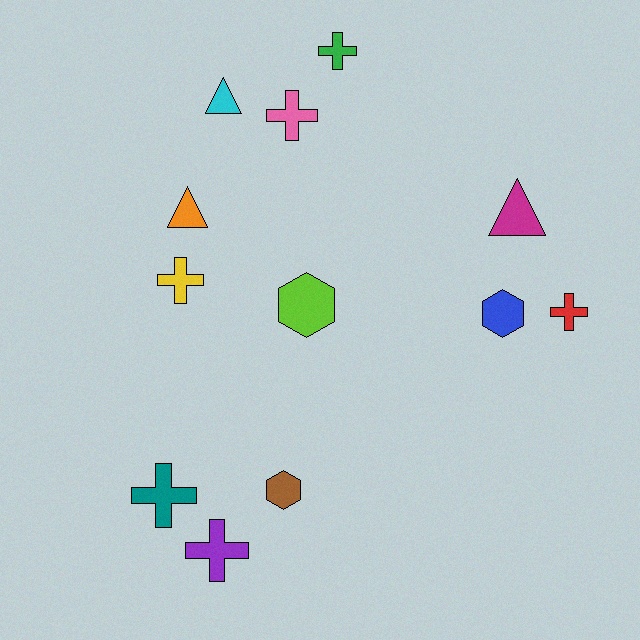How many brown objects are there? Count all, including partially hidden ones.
There is 1 brown object.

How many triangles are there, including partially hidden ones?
There are 3 triangles.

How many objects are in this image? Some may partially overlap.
There are 12 objects.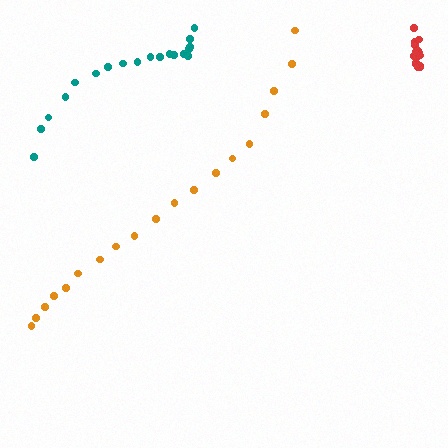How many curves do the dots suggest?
There are 3 distinct paths.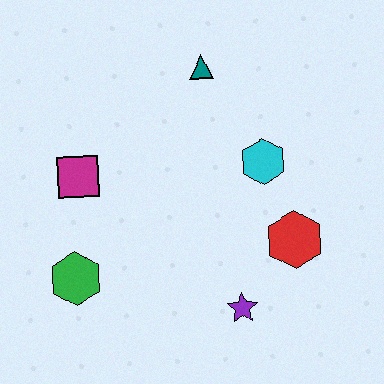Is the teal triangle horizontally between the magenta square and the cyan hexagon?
Yes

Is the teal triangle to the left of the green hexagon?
No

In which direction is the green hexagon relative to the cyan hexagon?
The green hexagon is to the left of the cyan hexagon.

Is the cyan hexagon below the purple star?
No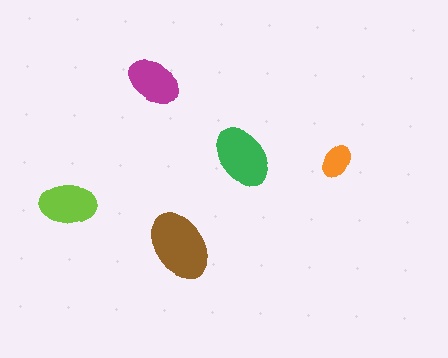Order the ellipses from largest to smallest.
the brown one, the green one, the lime one, the magenta one, the orange one.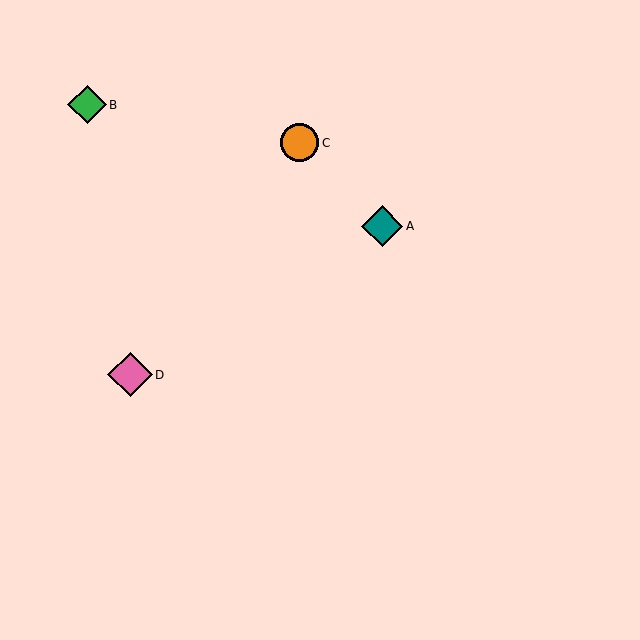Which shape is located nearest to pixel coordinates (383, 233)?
The teal diamond (labeled A) at (382, 226) is nearest to that location.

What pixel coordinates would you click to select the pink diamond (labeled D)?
Click at (130, 375) to select the pink diamond D.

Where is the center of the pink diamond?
The center of the pink diamond is at (130, 375).